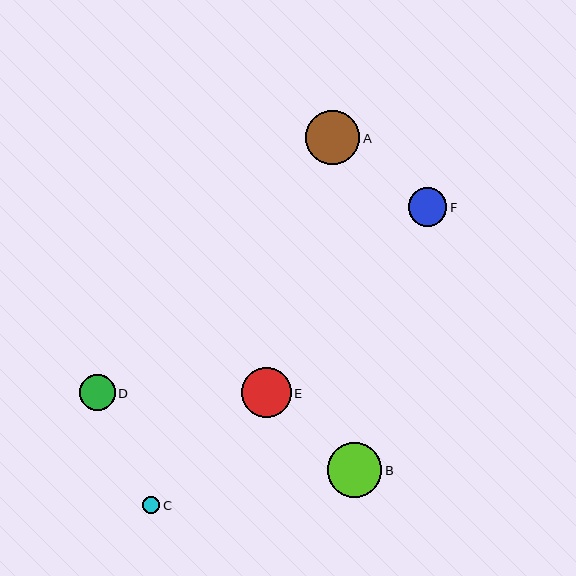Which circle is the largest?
Circle B is the largest with a size of approximately 54 pixels.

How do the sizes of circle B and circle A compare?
Circle B and circle A are approximately the same size.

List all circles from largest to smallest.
From largest to smallest: B, A, E, F, D, C.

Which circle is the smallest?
Circle C is the smallest with a size of approximately 17 pixels.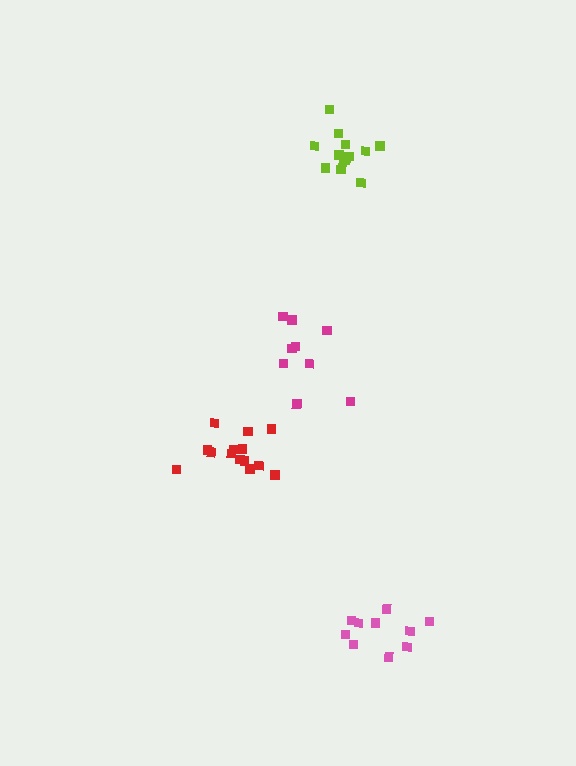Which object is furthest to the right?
The pink cluster is rightmost.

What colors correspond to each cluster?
The clusters are colored: lime, magenta, pink, red.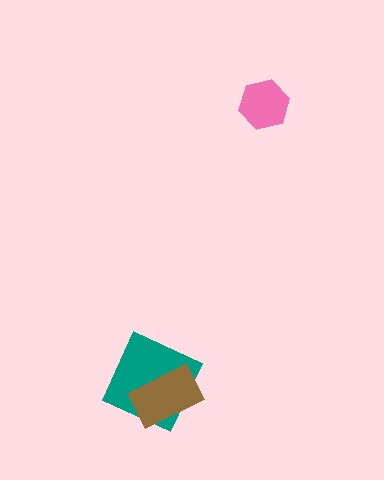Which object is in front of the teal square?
The brown rectangle is in front of the teal square.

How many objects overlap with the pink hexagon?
0 objects overlap with the pink hexagon.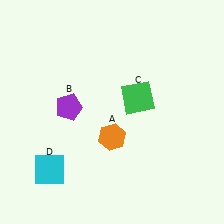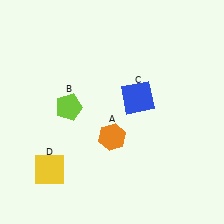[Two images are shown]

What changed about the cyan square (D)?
In Image 1, D is cyan. In Image 2, it changed to yellow.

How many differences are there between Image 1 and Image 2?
There are 3 differences between the two images.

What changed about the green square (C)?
In Image 1, C is green. In Image 2, it changed to blue.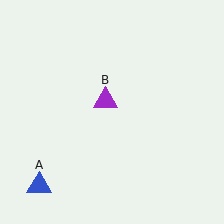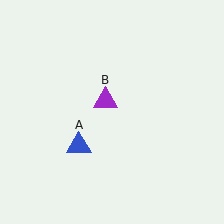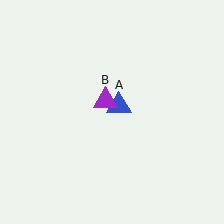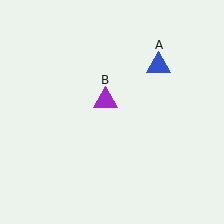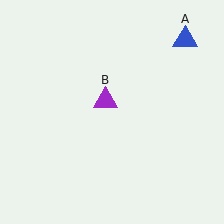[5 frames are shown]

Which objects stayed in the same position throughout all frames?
Purple triangle (object B) remained stationary.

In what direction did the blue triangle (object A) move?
The blue triangle (object A) moved up and to the right.